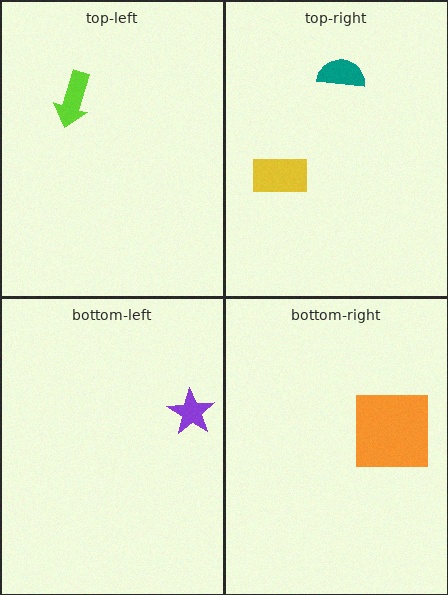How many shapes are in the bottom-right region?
1.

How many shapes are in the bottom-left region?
1.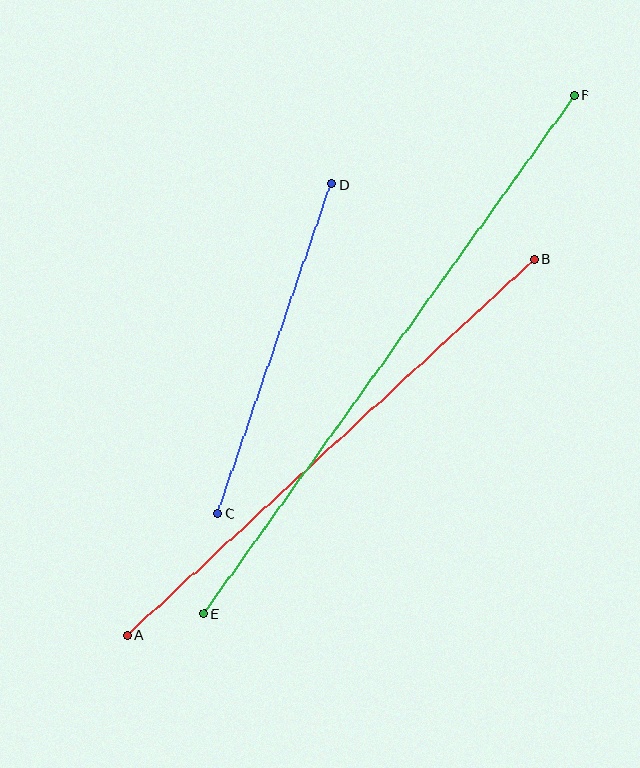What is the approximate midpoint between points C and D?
The midpoint is at approximately (275, 349) pixels.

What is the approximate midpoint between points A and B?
The midpoint is at approximately (331, 447) pixels.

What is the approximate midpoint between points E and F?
The midpoint is at approximately (389, 354) pixels.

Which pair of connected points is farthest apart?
Points E and F are farthest apart.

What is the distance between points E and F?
The distance is approximately 637 pixels.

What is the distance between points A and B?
The distance is approximately 553 pixels.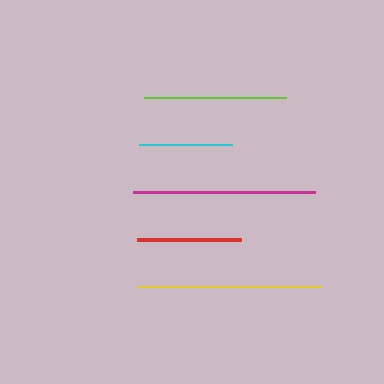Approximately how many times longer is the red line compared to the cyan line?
The red line is approximately 1.1 times the length of the cyan line.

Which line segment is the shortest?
The cyan line is the shortest at approximately 93 pixels.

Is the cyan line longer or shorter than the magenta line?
The magenta line is longer than the cyan line.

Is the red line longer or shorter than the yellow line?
The yellow line is longer than the red line.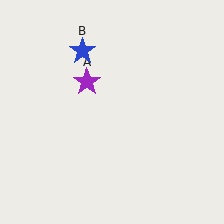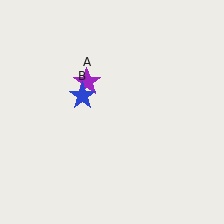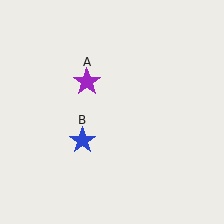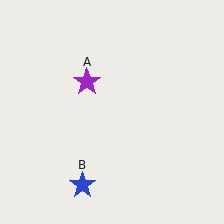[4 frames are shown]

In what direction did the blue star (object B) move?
The blue star (object B) moved down.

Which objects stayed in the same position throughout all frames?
Purple star (object A) remained stationary.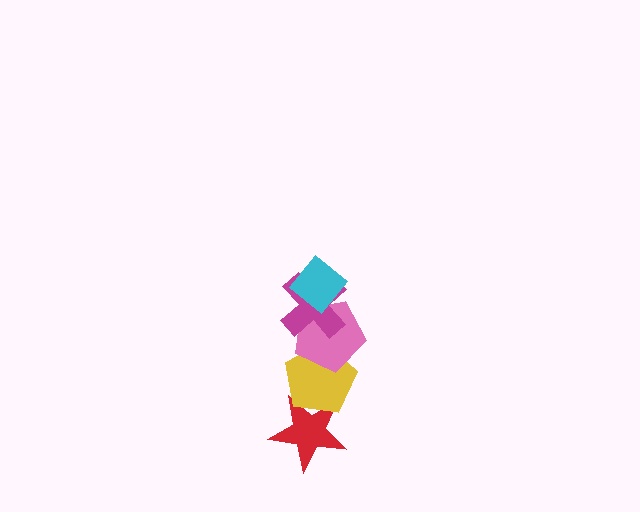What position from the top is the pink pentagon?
The pink pentagon is 3rd from the top.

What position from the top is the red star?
The red star is 5th from the top.